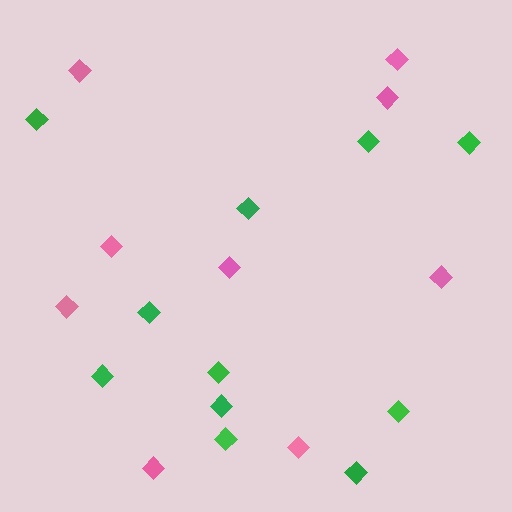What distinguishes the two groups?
There are 2 groups: one group of pink diamonds (9) and one group of green diamonds (11).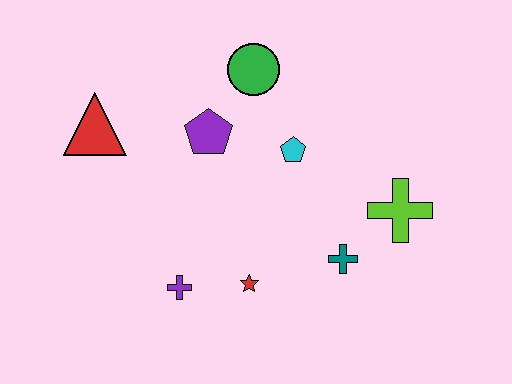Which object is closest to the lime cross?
The teal cross is closest to the lime cross.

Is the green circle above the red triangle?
Yes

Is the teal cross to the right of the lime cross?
No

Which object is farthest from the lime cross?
The red triangle is farthest from the lime cross.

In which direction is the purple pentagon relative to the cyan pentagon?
The purple pentagon is to the left of the cyan pentagon.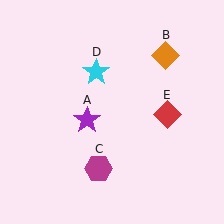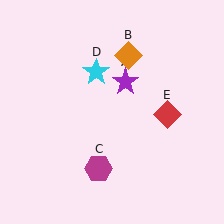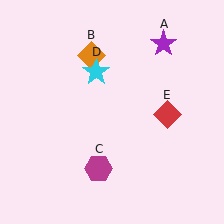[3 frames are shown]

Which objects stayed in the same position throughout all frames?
Magenta hexagon (object C) and cyan star (object D) and red diamond (object E) remained stationary.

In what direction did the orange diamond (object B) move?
The orange diamond (object B) moved left.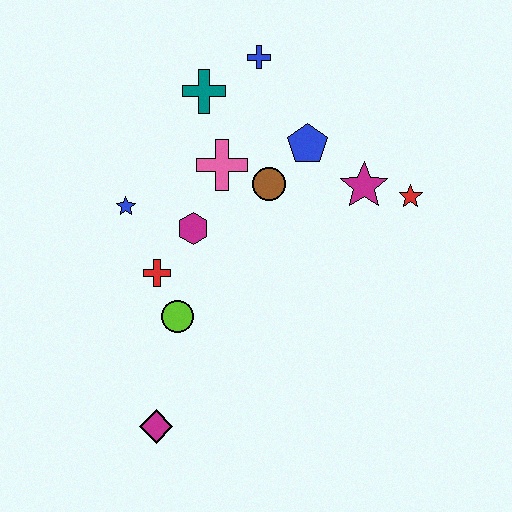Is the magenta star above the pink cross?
No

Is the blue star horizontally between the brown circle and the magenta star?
No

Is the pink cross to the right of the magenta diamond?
Yes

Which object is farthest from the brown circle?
The magenta diamond is farthest from the brown circle.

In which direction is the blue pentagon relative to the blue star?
The blue pentagon is to the right of the blue star.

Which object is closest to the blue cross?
The teal cross is closest to the blue cross.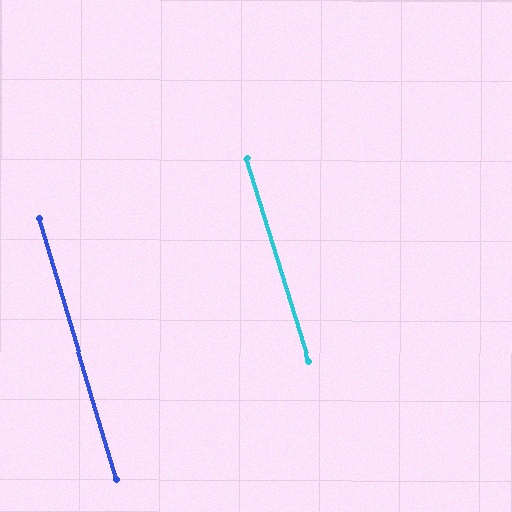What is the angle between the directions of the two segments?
Approximately 1 degree.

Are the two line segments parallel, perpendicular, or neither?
Parallel — their directions differ by only 0.5°.